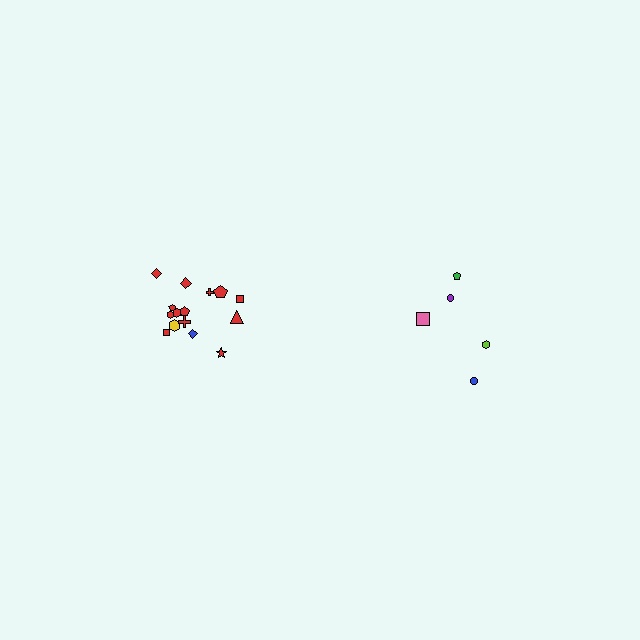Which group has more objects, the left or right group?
The left group.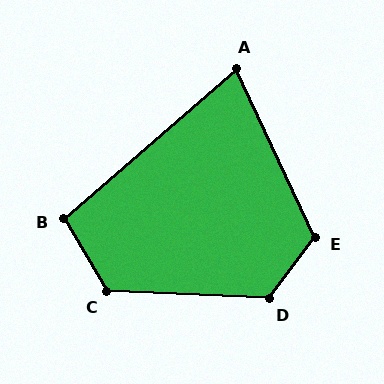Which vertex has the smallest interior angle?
A, at approximately 74 degrees.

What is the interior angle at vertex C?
Approximately 123 degrees (obtuse).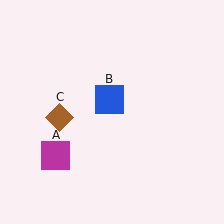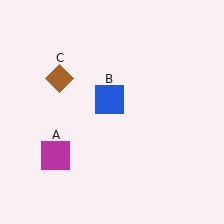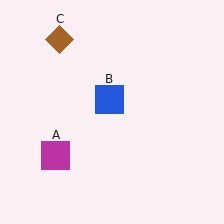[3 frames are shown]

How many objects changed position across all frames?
1 object changed position: brown diamond (object C).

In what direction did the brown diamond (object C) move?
The brown diamond (object C) moved up.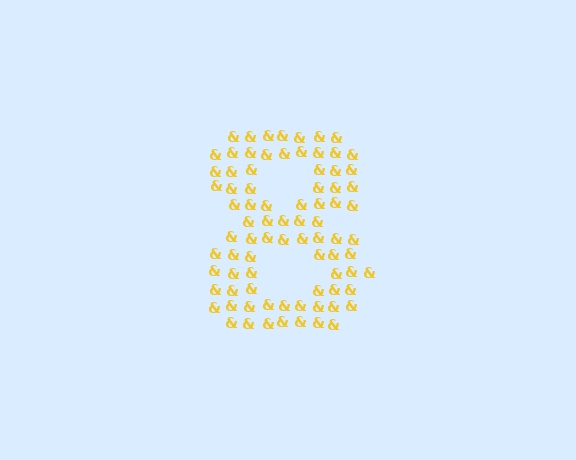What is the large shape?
The large shape is the digit 8.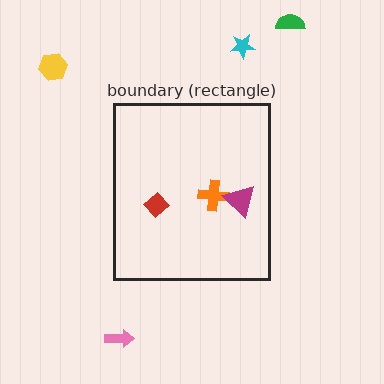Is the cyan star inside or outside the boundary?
Outside.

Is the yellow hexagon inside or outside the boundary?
Outside.